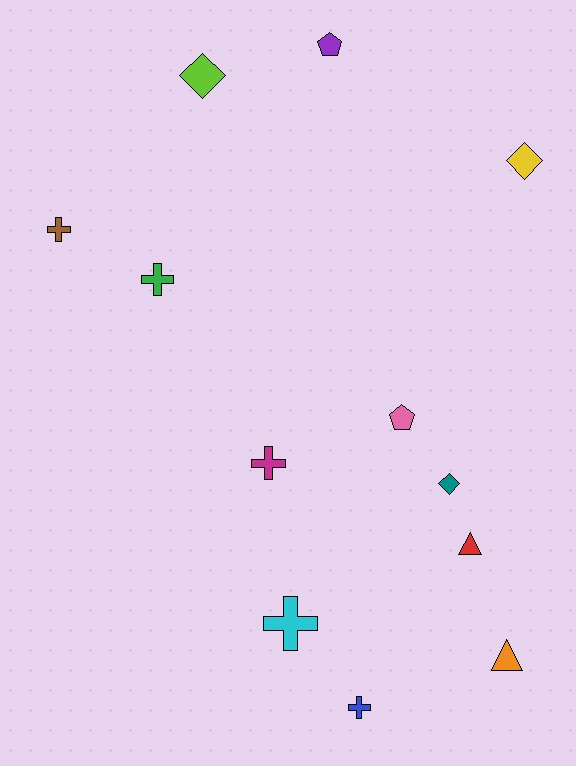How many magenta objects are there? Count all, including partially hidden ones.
There is 1 magenta object.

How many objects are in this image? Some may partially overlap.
There are 12 objects.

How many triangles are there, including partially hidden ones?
There are 2 triangles.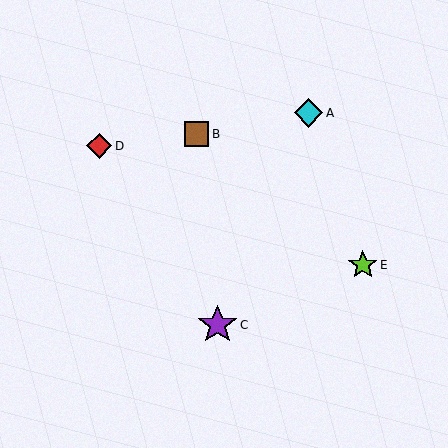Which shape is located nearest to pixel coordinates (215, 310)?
The purple star (labeled C) at (217, 325) is nearest to that location.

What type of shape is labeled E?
Shape E is a lime star.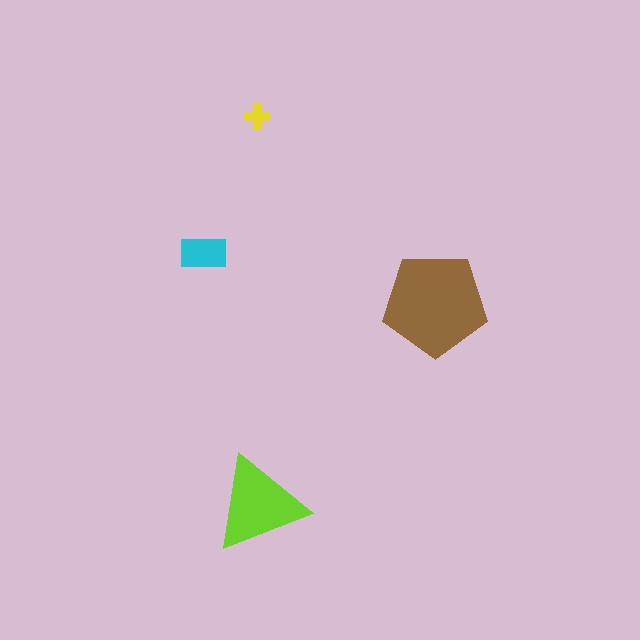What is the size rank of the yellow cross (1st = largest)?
4th.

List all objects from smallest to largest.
The yellow cross, the cyan rectangle, the lime triangle, the brown pentagon.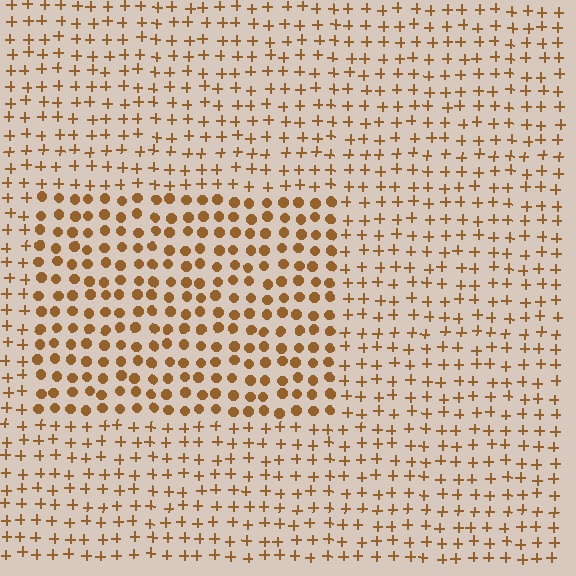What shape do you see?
I see a rectangle.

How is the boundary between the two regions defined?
The boundary is defined by a change in element shape: circles inside vs. plus signs outside. All elements share the same color and spacing.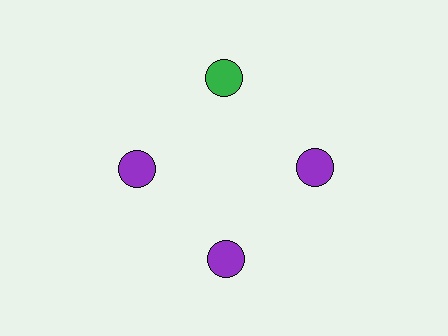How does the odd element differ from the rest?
It has a different color: green instead of purple.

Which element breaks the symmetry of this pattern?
The green circle at roughly the 12 o'clock position breaks the symmetry. All other shapes are purple circles.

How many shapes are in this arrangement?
There are 4 shapes arranged in a ring pattern.